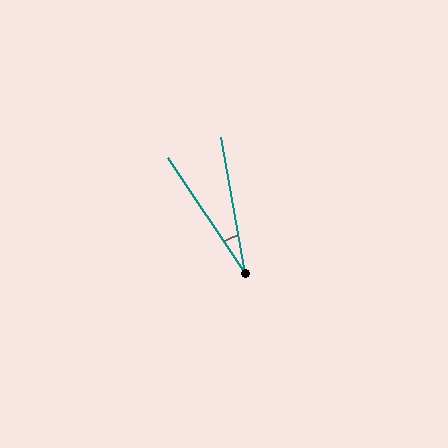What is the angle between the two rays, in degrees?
Approximately 24 degrees.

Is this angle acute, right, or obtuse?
It is acute.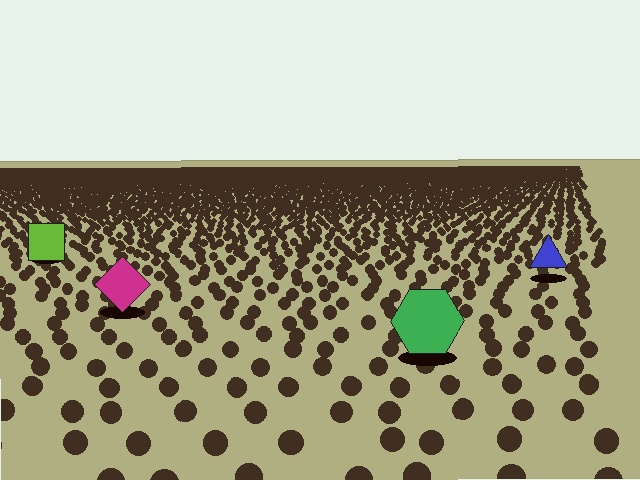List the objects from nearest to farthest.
From nearest to farthest: the green hexagon, the magenta diamond, the blue triangle, the lime square.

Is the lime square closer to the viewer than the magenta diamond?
No. The magenta diamond is closer — you can tell from the texture gradient: the ground texture is coarser near it.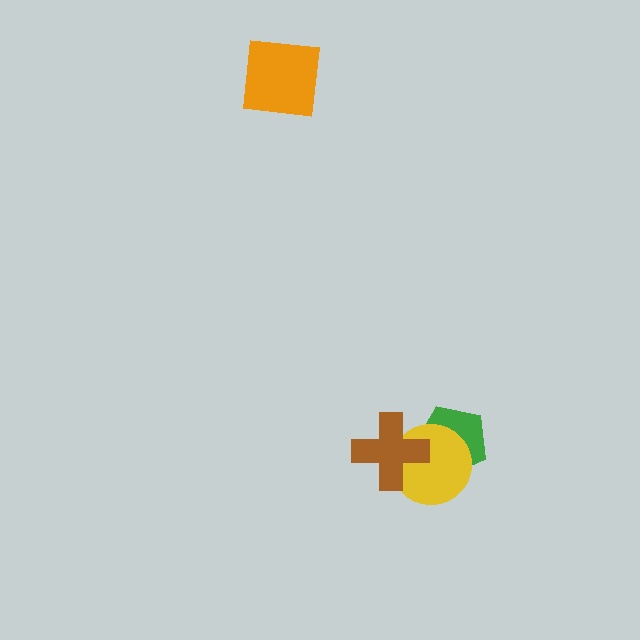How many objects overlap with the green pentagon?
2 objects overlap with the green pentagon.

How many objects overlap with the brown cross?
2 objects overlap with the brown cross.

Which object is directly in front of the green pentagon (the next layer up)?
The yellow circle is directly in front of the green pentagon.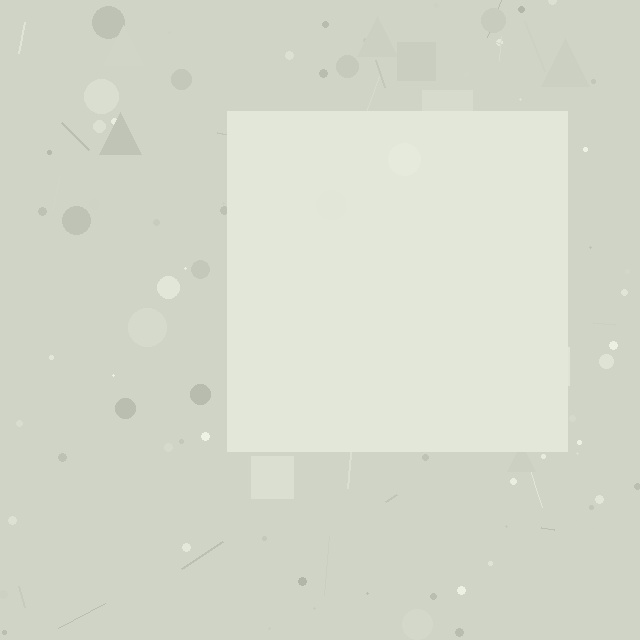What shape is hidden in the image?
A square is hidden in the image.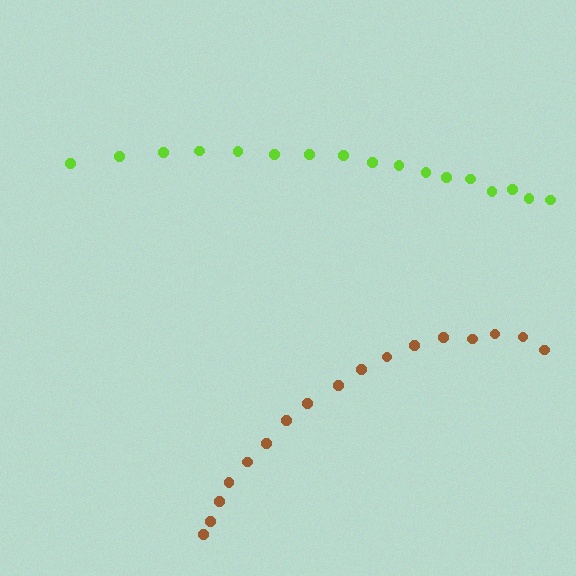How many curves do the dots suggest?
There are 2 distinct paths.